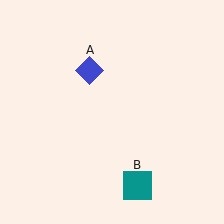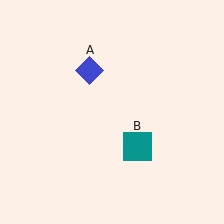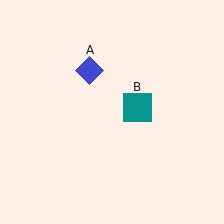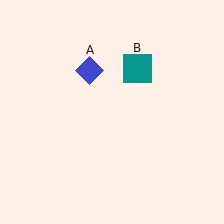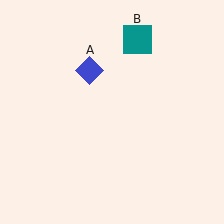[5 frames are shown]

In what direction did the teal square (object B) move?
The teal square (object B) moved up.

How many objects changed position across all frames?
1 object changed position: teal square (object B).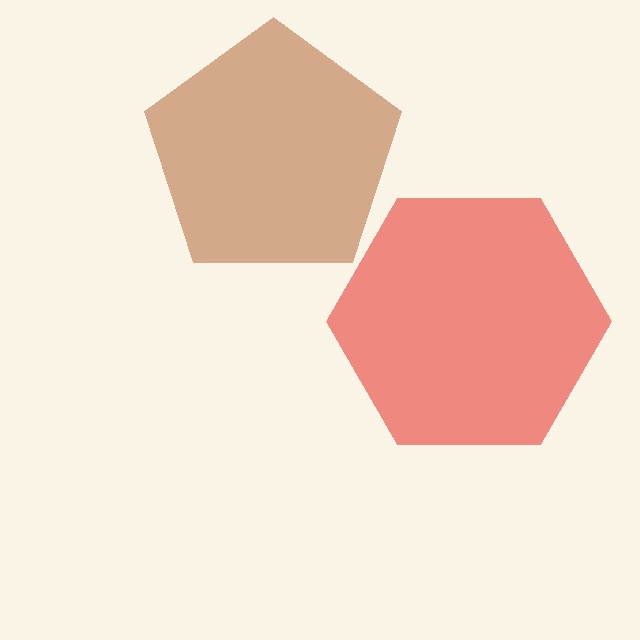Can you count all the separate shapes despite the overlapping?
Yes, there are 2 separate shapes.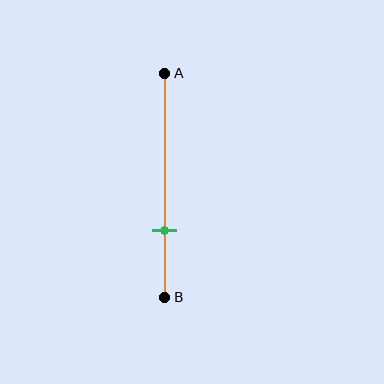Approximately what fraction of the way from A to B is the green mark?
The green mark is approximately 70% of the way from A to B.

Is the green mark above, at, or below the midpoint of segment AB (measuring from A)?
The green mark is below the midpoint of segment AB.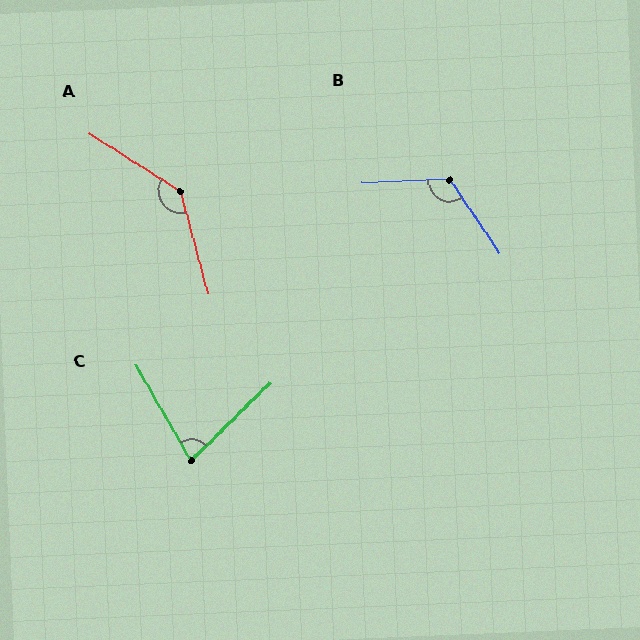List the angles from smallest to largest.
C (75°), B (122°), A (137°).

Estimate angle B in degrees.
Approximately 122 degrees.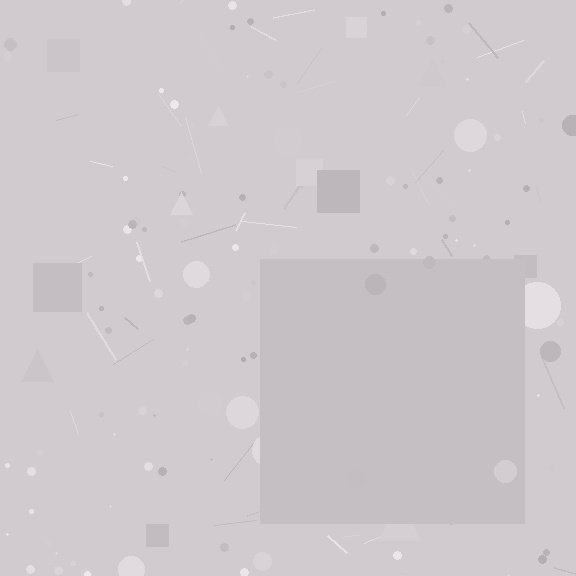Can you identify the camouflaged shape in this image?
The camouflaged shape is a square.